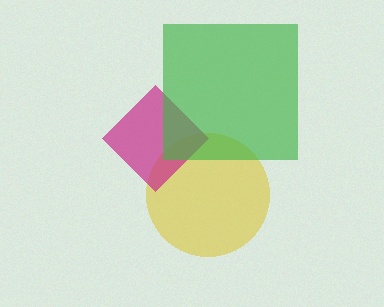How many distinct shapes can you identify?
There are 3 distinct shapes: a yellow circle, a magenta diamond, a green square.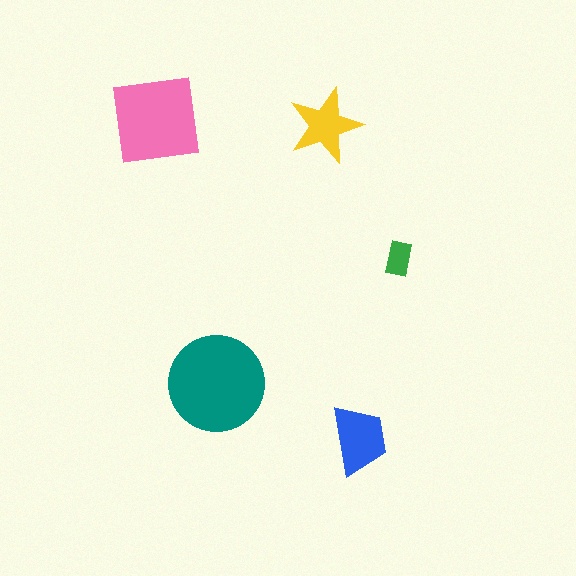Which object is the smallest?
The green rectangle.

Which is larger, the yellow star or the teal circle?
The teal circle.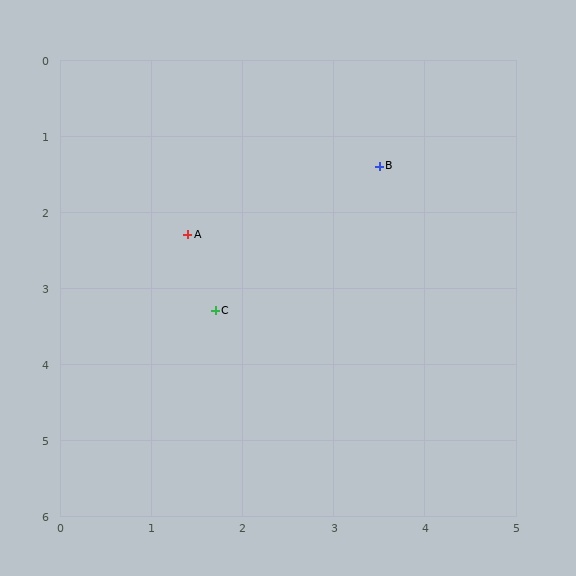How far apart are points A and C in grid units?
Points A and C are about 1.0 grid units apart.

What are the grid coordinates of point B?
Point B is at approximately (3.5, 1.4).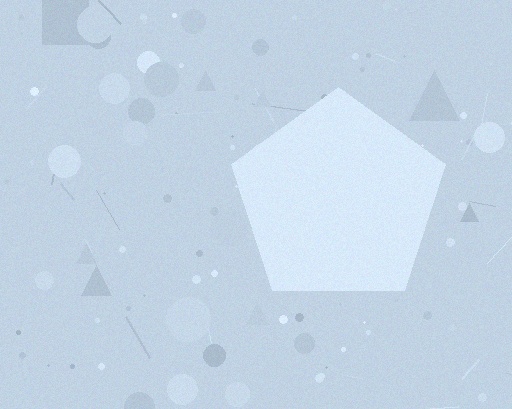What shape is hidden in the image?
A pentagon is hidden in the image.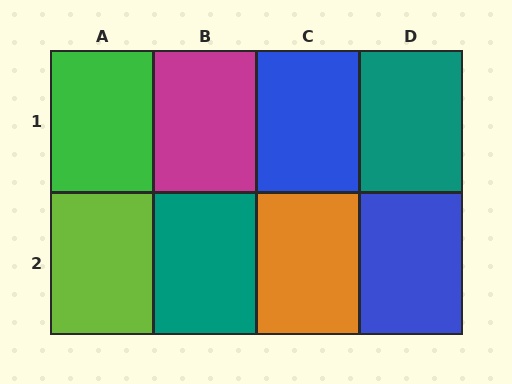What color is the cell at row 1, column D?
Teal.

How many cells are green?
1 cell is green.